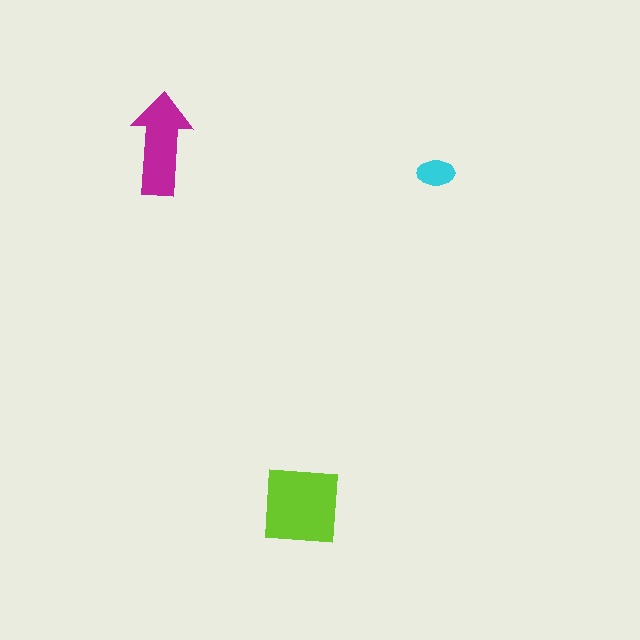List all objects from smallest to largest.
The cyan ellipse, the magenta arrow, the lime square.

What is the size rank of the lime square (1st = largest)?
1st.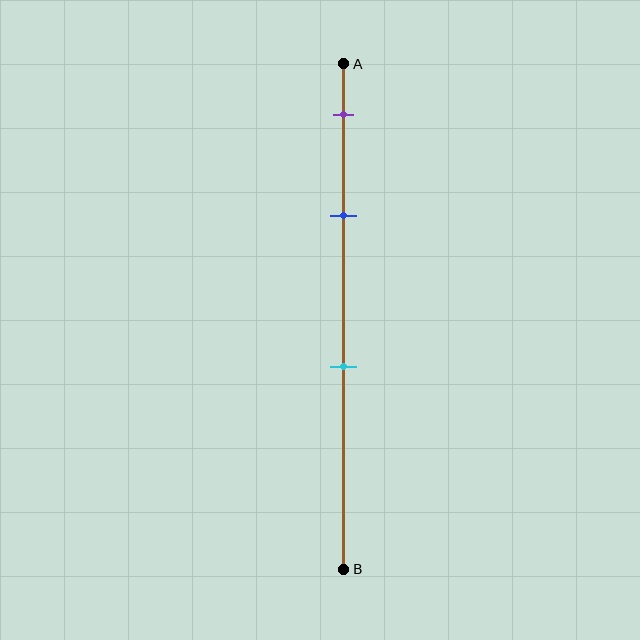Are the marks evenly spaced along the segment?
No, the marks are not evenly spaced.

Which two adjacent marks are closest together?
The purple and blue marks are the closest adjacent pair.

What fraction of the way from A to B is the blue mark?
The blue mark is approximately 30% (0.3) of the way from A to B.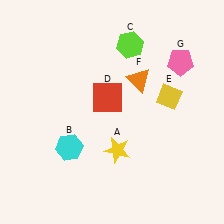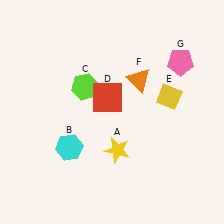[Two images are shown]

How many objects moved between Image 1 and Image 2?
1 object moved between the two images.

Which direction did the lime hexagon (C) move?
The lime hexagon (C) moved left.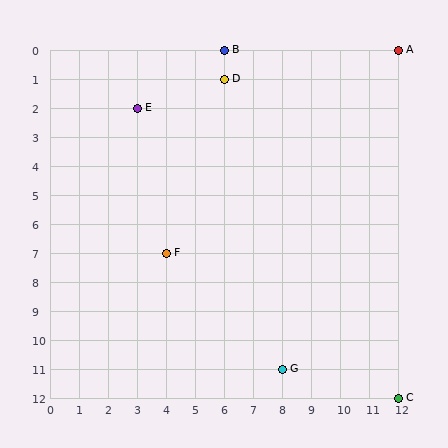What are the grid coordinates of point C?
Point C is at grid coordinates (12, 12).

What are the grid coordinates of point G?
Point G is at grid coordinates (8, 11).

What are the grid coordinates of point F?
Point F is at grid coordinates (4, 7).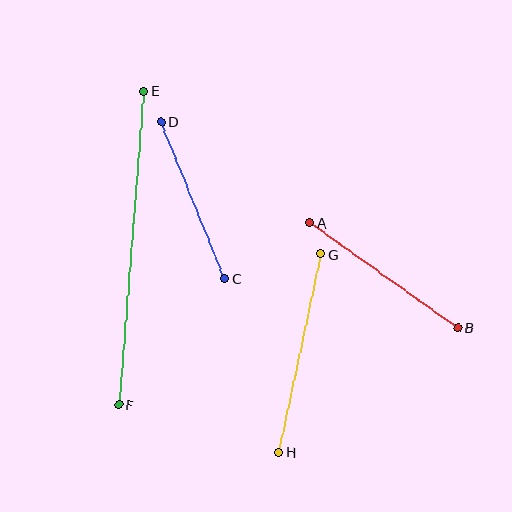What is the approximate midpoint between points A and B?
The midpoint is at approximately (384, 275) pixels.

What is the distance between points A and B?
The distance is approximately 181 pixels.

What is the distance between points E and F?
The distance is approximately 315 pixels.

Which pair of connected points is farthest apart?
Points E and F are farthest apart.